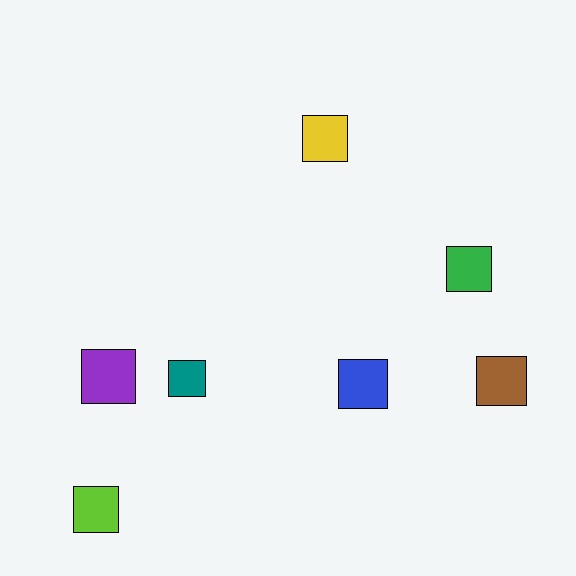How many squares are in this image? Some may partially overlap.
There are 7 squares.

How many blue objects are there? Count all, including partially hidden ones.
There is 1 blue object.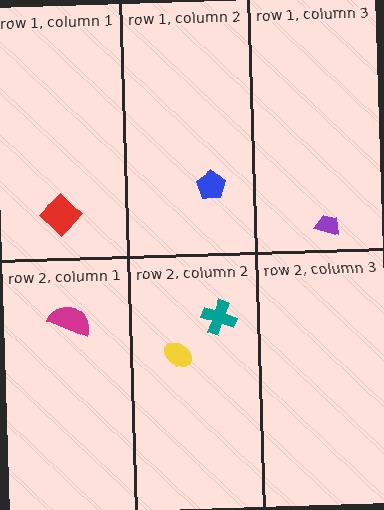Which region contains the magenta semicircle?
The row 2, column 1 region.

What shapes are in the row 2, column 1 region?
The magenta semicircle.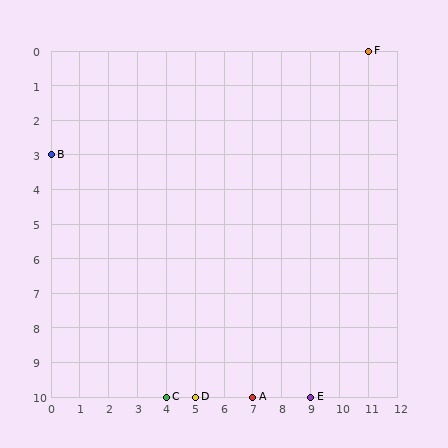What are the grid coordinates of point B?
Point B is at grid coordinates (0, 3).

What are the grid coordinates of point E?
Point E is at grid coordinates (9, 10).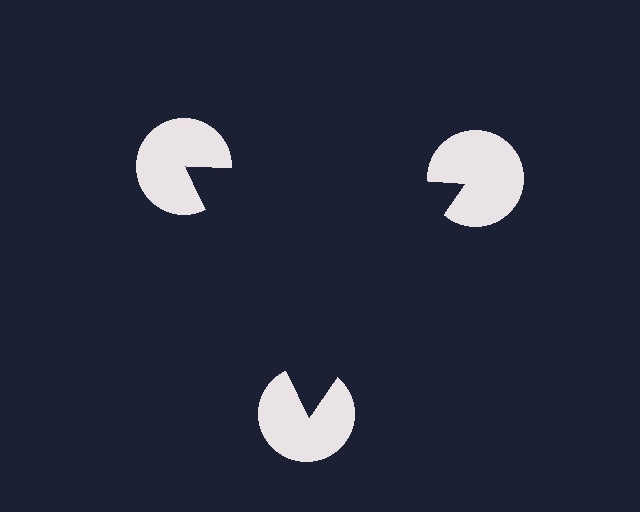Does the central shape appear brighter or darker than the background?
It typically appears slightly darker than the background, even though no actual brightness change is drawn.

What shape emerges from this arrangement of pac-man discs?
An illusory triangle — its edges are inferred from the aligned wedge cuts in the pac-man discs, not physically drawn.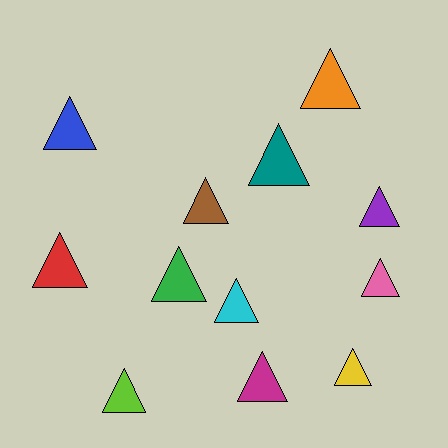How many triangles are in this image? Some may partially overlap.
There are 12 triangles.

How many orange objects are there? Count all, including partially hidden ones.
There is 1 orange object.